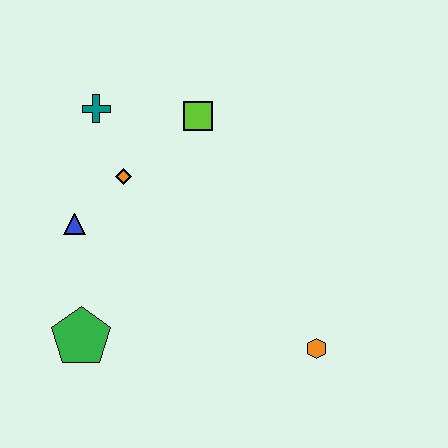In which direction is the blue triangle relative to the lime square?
The blue triangle is to the left of the lime square.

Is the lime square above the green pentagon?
Yes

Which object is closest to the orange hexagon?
The green pentagon is closest to the orange hexagon.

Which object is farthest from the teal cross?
The orange hexagon is farthest from the teal cross.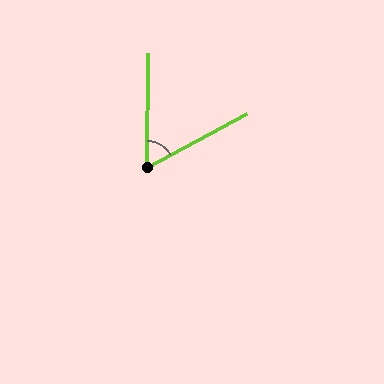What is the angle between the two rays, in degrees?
Approximately 61 degrees.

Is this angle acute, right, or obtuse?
It is acute.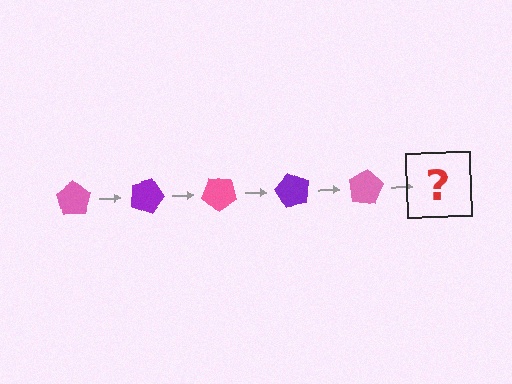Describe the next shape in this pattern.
It should be a purple pentagon, rotated 100 degrees from the start.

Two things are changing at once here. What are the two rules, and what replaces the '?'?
The two rules are that it rotates 20 degrees each step and the color cycles through pink and purple. The '?' should be a purple pentagon, rotated 100 degrees from the start.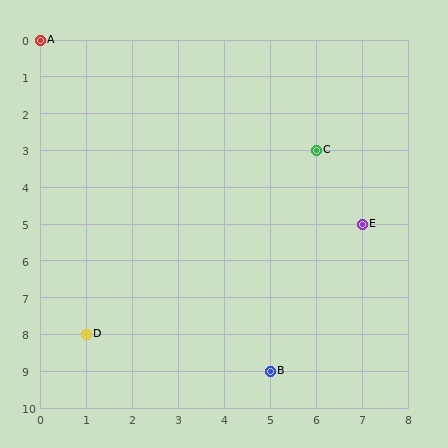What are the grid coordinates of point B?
Point B is at grid coordinates (5, 9).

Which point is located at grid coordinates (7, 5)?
Point E is at (7, 5).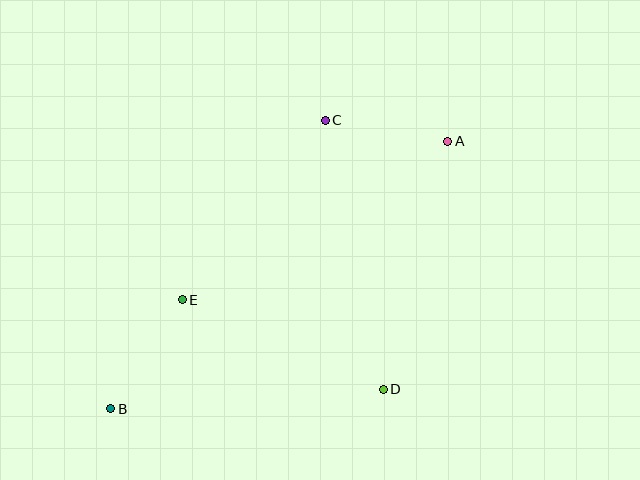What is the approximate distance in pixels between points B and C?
The distance between B and C is approximately 359 pixels.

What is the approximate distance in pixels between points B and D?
The distance between B and D is approximately 273 pixels.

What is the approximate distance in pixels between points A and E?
The distance between A and E is approximately 309 pixels.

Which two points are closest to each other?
Points A and C are closest to each other.